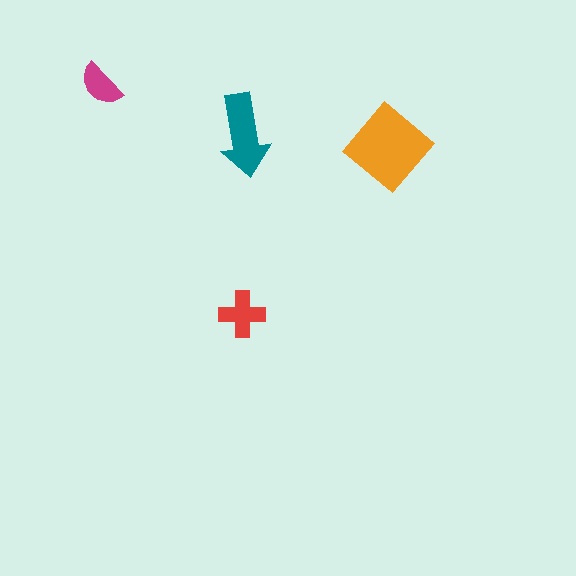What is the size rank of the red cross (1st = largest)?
3rd.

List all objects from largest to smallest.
The orange diamond, the teal arrow, the red cross, the magenta semicircle.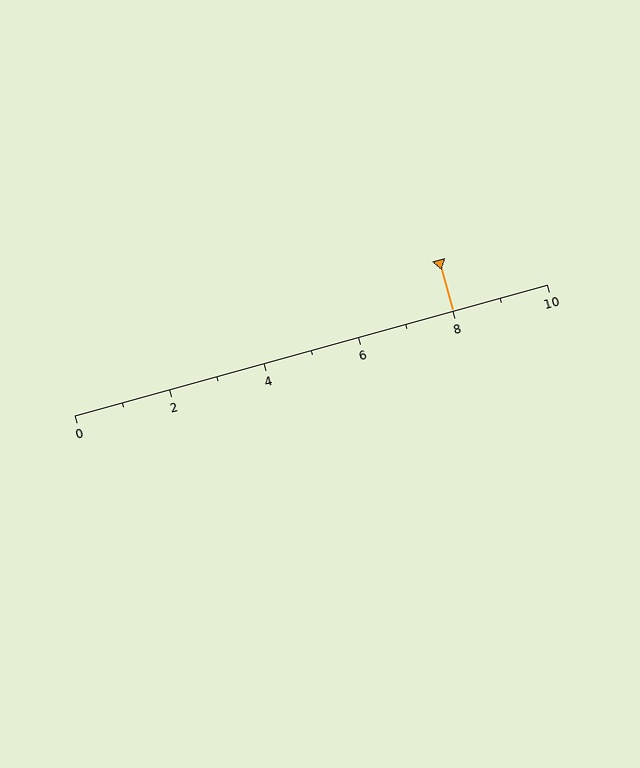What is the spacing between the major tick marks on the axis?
The major ticks are spaced 2 apart.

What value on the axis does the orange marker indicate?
The marker indicates approximately 8.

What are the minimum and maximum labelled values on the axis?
The axis runs from 0 to 10.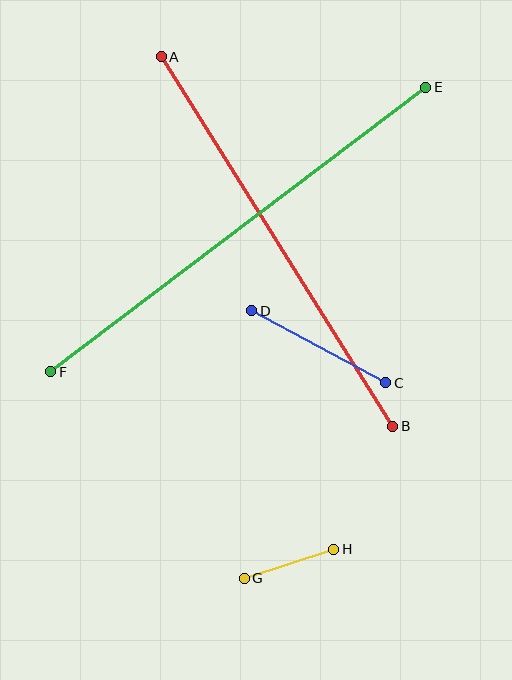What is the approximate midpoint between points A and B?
The midpoint is at approximately (277, 242) pixels.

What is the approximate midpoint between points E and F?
The midpoint is at approximately (238, 230) pixels.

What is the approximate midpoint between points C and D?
The midpoint is at approximately (319, 347) pixels.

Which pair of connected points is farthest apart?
Points E and F are farthest apart.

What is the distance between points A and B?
The distance is approximately 436 pixels.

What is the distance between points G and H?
The distance is approximately 94 pixels.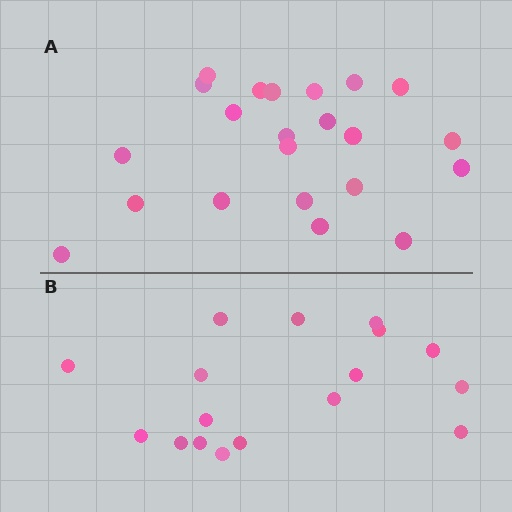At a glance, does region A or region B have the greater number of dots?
Region A (the top region) has more dots.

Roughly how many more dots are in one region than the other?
Region A has about 5 more dots than region B.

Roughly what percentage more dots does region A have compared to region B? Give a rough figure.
About 30% more.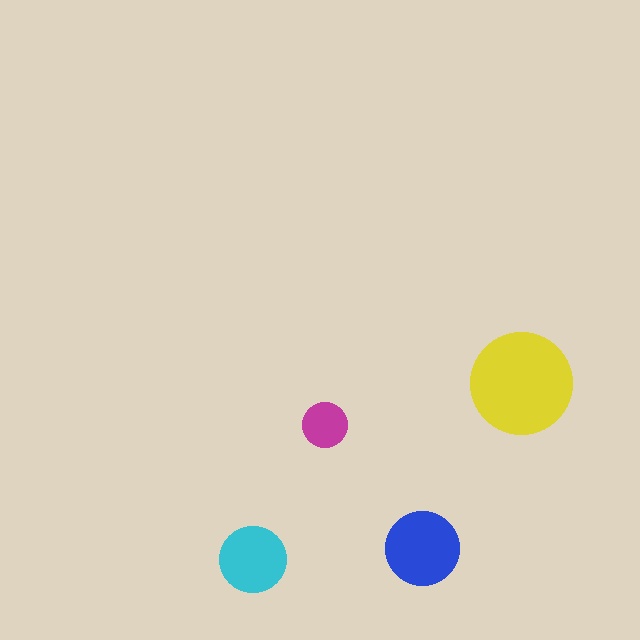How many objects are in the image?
There are 4 objects in the image.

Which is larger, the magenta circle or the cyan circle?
The cyan one.